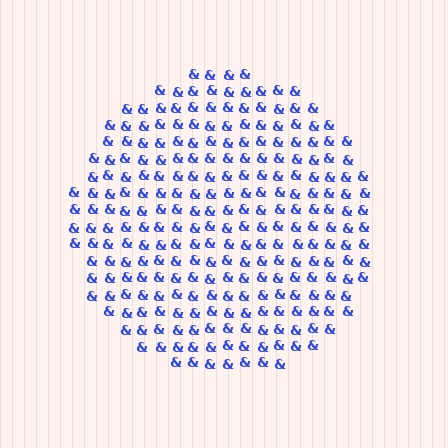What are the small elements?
The small elements are ampersands.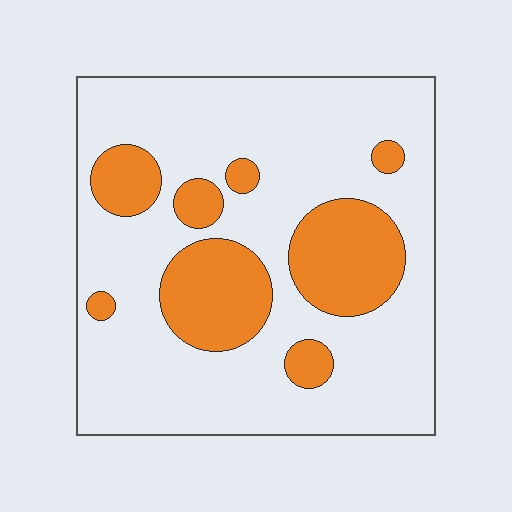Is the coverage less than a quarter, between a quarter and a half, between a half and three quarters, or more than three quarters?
Less than a quarter.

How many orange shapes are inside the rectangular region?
8.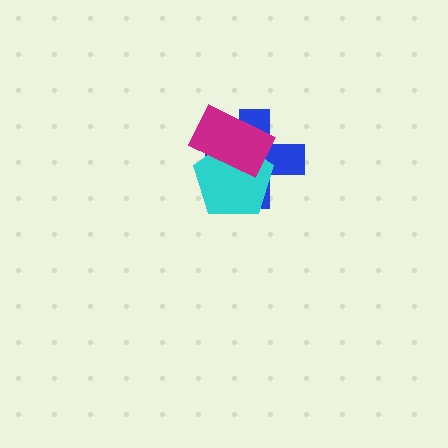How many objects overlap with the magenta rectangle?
2 objects overlap with the magenta rectangle.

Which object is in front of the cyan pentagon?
The magenta rectangle is in front of the cyan pentagon.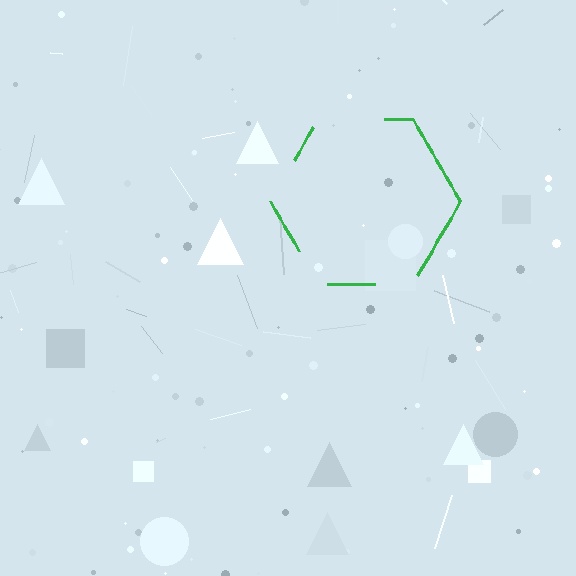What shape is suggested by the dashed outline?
The dashed outline suggests a hexagon.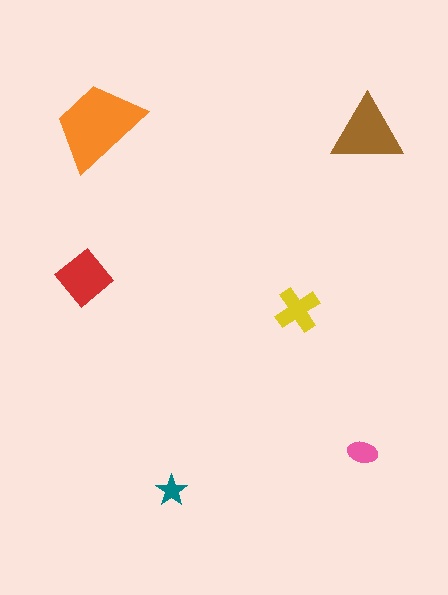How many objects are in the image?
There are 6 objects in the image.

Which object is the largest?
The orange trapezoid.